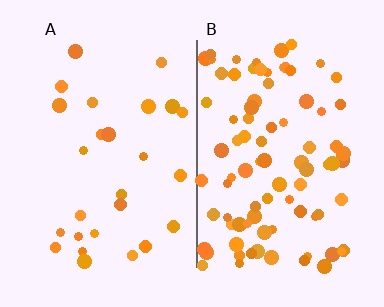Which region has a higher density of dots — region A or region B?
B (the right).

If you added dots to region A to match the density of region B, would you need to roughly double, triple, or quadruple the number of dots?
Approximately triple.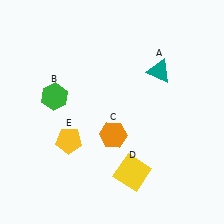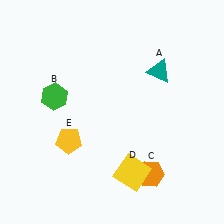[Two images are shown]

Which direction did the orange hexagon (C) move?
The orange hexagon (C) moved down.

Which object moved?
The orange hexagon (C) moved down.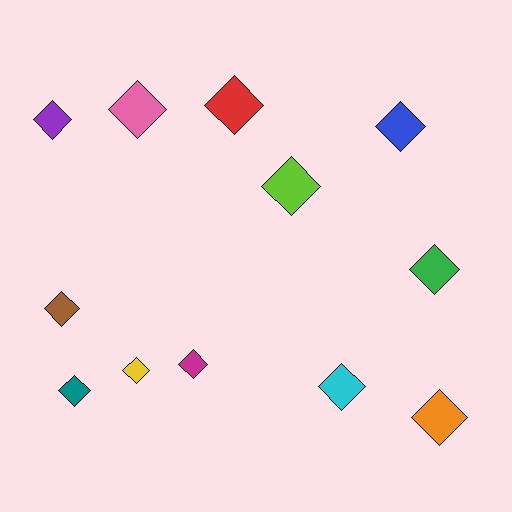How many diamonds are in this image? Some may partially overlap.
There are 12 diamonds.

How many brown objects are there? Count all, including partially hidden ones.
There is 1 brown object.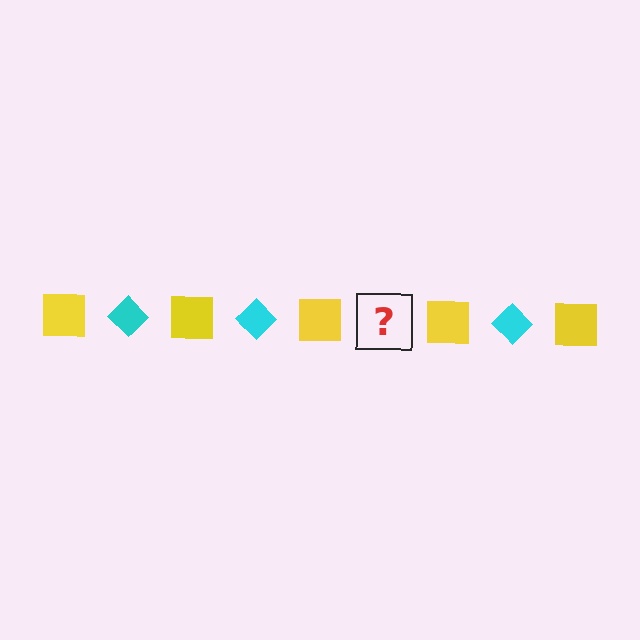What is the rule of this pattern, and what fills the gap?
The rule is that the pattern alternates between yellow square and cyan diamond. The gap should be filled with a cyan diamond.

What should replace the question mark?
The question mark should be replaced with a cyan diamond.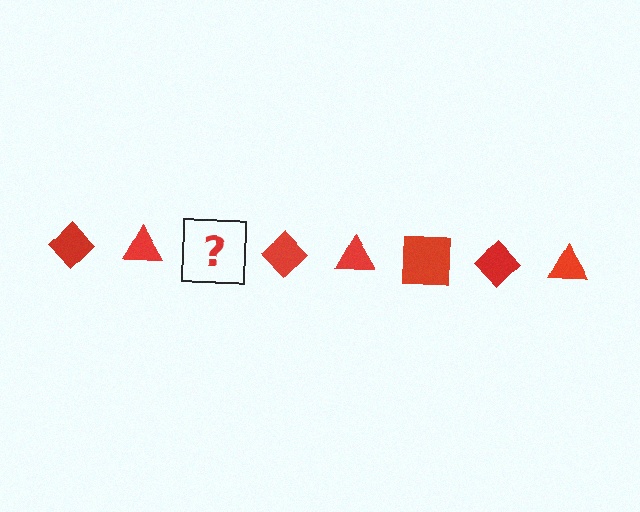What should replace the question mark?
The question mark should be replaced with a red square.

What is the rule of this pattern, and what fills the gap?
The rule is that the pattern cycles through diamond, triangle, square shapes in red. The gap should be filled with a red square.